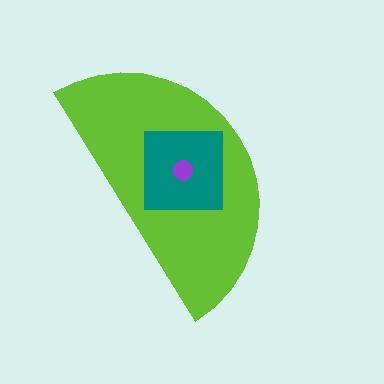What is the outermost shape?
The lime semicircle.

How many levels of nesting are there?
3.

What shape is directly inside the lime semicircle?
The teal square.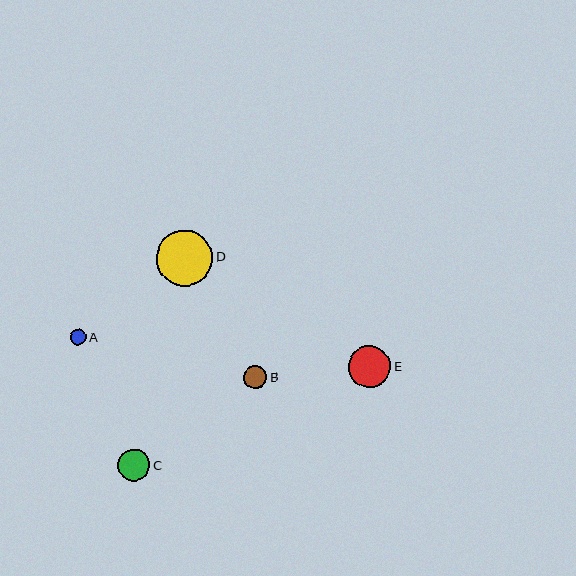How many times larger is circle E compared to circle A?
Circle E is approximately 2.7 times the size of circle A.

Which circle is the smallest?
Circle A is the smallest with a size of approximately 16 pixels.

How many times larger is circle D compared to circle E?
Circle D is approximately 1.3 times the size of circle E.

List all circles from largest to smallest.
From largest to smallest: D, E, C, B, A.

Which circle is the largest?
Circle D is the largest with a size of approximately 56 pixels.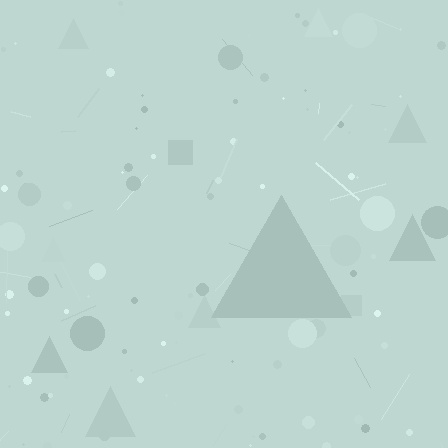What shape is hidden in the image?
A triangle is hidden in the image.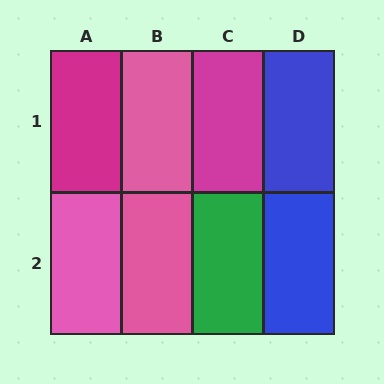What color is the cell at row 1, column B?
Pink.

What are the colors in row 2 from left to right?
Pink, pink, green, blue.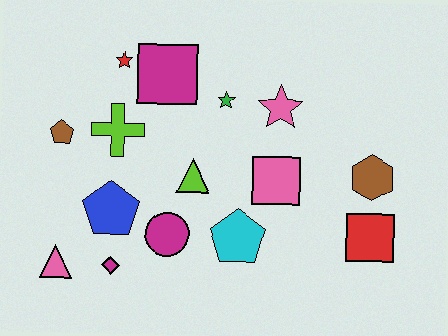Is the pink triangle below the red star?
Yes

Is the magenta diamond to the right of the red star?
No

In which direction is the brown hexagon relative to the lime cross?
The brown hexagon is to the right of the lime cross.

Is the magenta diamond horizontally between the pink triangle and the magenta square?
Yes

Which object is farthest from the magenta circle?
The brown hexagon is farthest from the magenta circle.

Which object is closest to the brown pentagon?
The lime cross is closest to the brown pentagon.